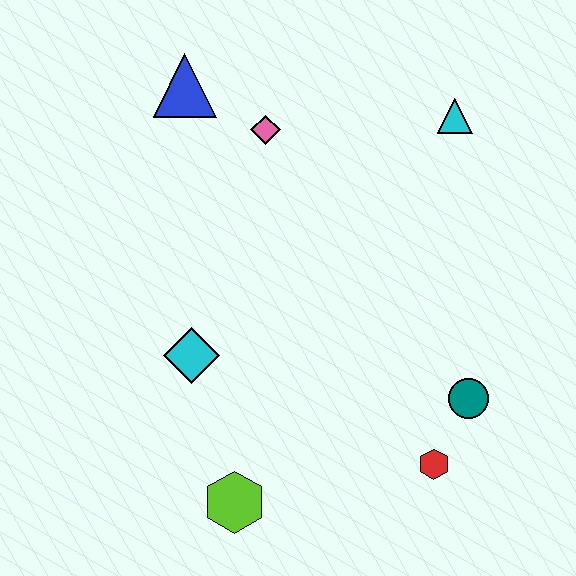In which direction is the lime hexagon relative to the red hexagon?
The lime hexagon is to the left of the red hexagon.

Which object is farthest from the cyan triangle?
The lime hexagon is farthest from the cyan triangle.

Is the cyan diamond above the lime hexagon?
Yes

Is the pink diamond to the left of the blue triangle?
No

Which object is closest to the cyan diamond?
The lime hexagon is closest to the cyan diamond.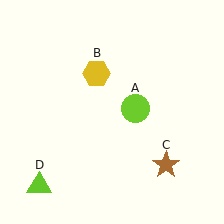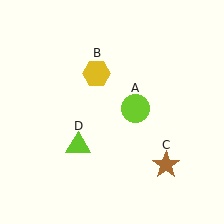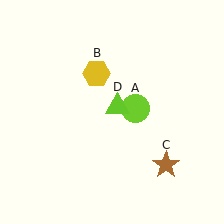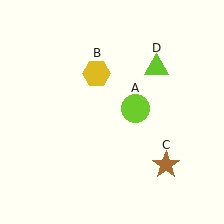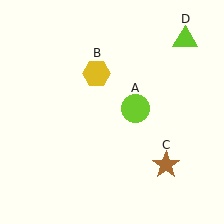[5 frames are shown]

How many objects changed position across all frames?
1 object changed position: lime triangle (object D).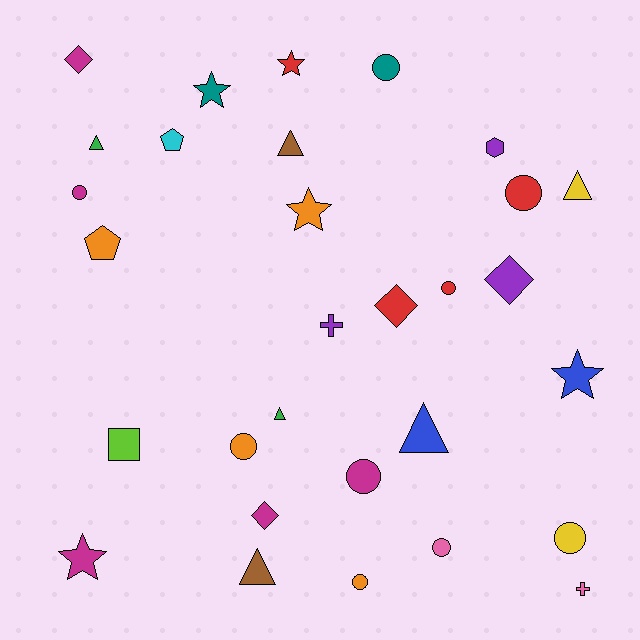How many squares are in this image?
There is 1 square.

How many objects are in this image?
There are 30 objects.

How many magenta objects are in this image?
There are 5 magenta objects.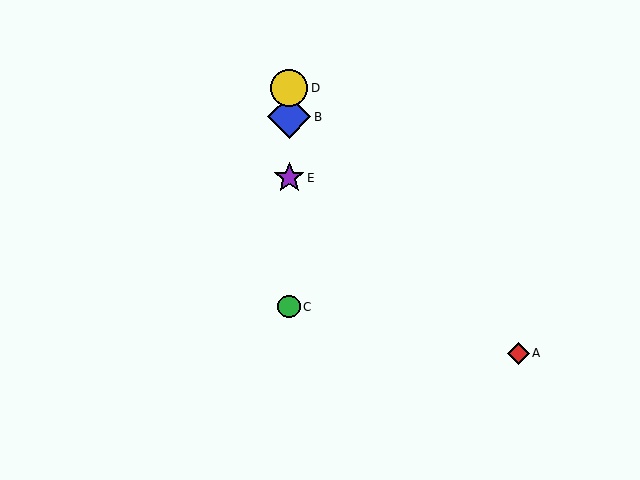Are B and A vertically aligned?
No, B is at x≈289 and A is at x≈518.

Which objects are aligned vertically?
Objects B, C, D, E are aligned vertically.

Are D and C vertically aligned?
Yes, both are at x≈289.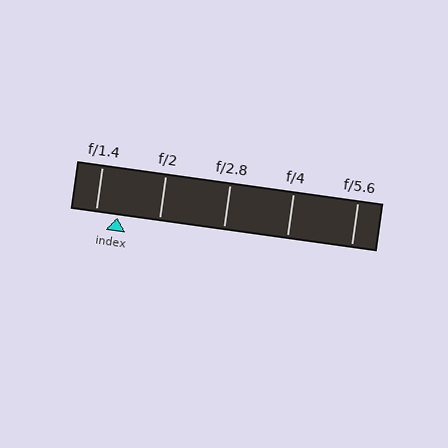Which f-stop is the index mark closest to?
The index mark is closest to f/1.4.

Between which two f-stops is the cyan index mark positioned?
The index mark is between f/1.4 and f/2.